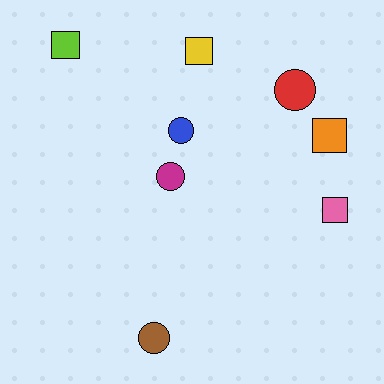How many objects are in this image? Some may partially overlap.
There are 8 objects.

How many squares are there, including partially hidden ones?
There are 4 squares.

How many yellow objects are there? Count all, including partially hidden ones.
There is 1 yellow object.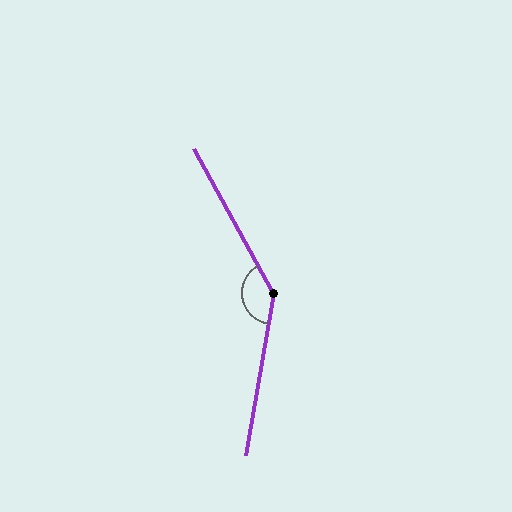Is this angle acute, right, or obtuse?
It is obtuse.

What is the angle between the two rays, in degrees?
Approximately 142 degrees.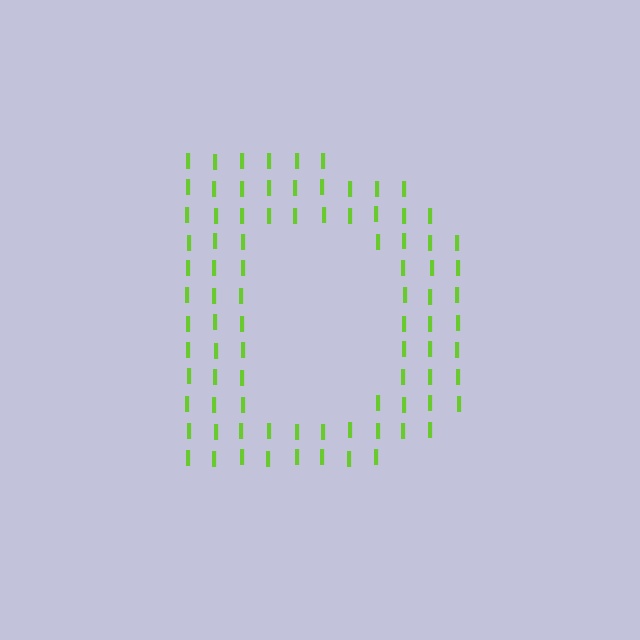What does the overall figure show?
The overall figure shows the letter D.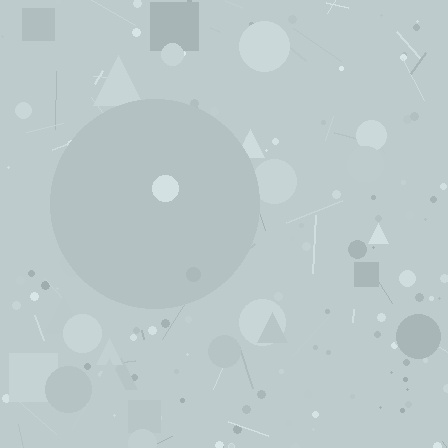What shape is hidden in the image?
A circle is hidden in the image.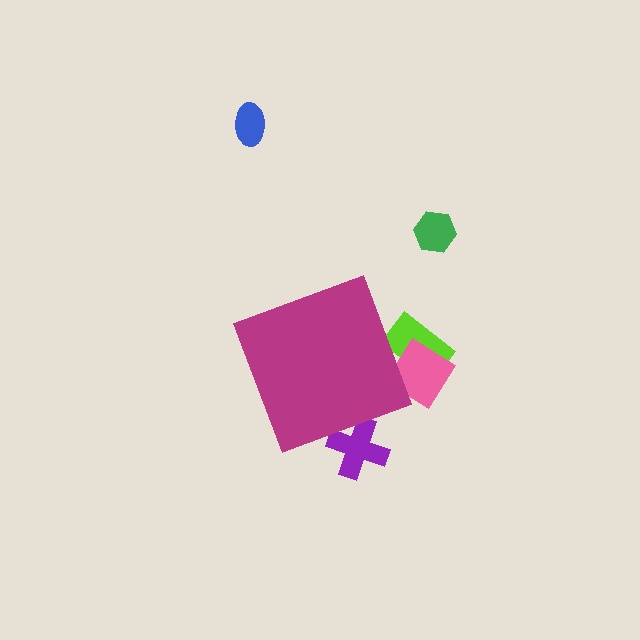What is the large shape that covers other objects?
A magenta diamond.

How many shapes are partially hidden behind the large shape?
3 shapes are partially hidden.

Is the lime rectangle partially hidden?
Yes, the lime rectangle is partially hidden behind the magenta diamond.